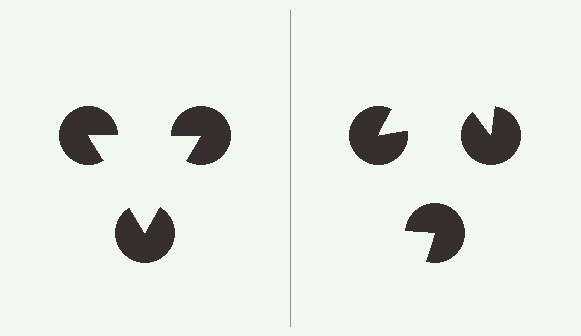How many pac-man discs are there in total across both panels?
6 — 3 on each side.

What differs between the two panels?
The pac-man discs are positioned identically on both sides; only the wedge orientations differ. On the left they align to a triangle; on the right they are misaligned.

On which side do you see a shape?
An illusory triangle appears on the left side. On the right side the wedge cuts are rotated, so no coherent shape forms.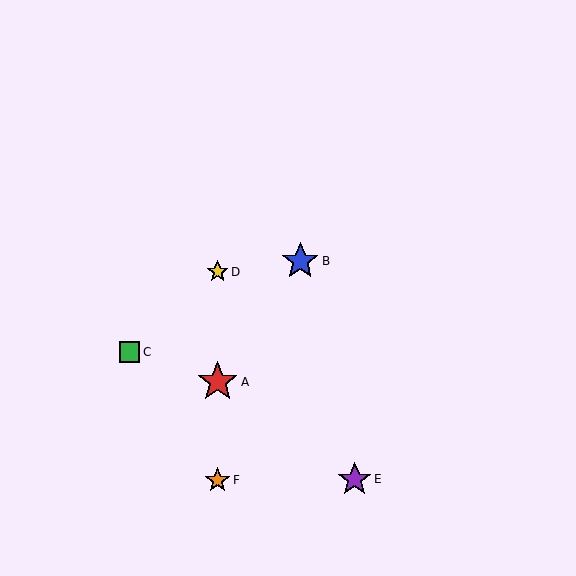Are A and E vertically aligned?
No, A is at x≈218 and E is at x≈355.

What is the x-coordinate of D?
Object D is at x≈218.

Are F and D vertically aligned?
Yes, both are at x≈218.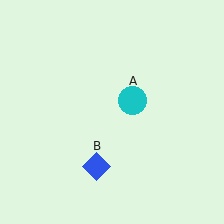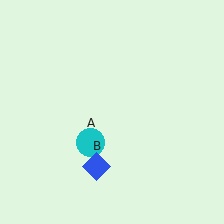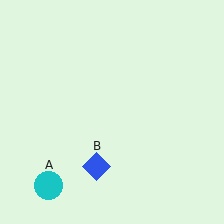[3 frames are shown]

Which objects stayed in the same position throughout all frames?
Blue diamond (object B) remained stationary.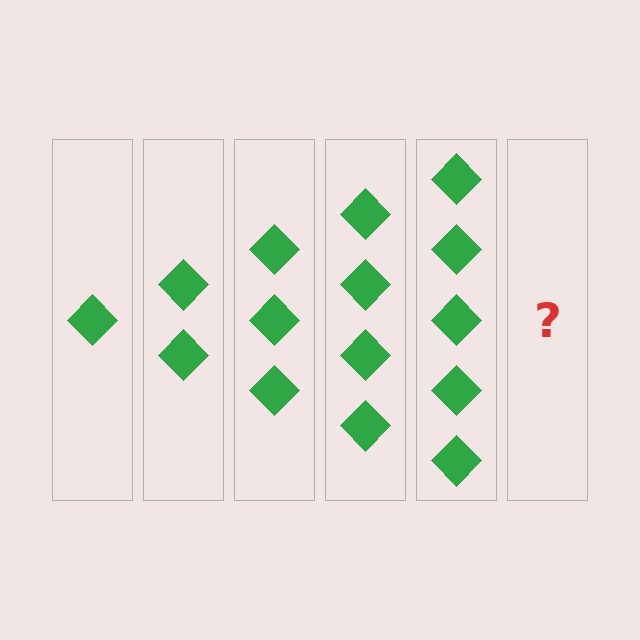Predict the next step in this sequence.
The next step is 6 diamonds.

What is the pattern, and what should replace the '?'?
The pattern is that each step adds one more diamond. The '?' should be 6 diamonds.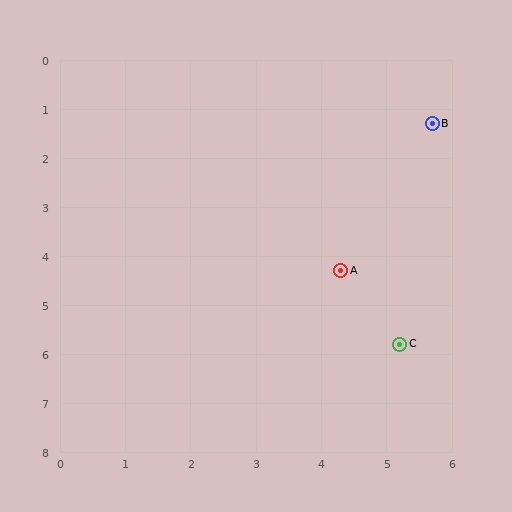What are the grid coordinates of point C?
Point C is at approximately (5.2, 5.8).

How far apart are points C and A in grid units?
Points C and A are about 1.7 grid units apart.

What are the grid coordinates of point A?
Point A is at approximately (4.3, 4.3).